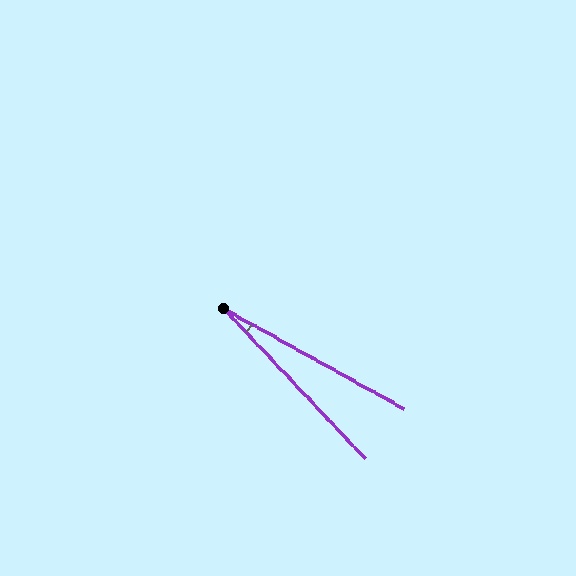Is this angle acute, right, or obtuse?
It is acute.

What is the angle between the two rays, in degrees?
Approximately 18 degrees.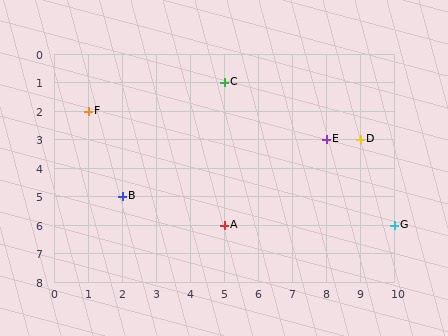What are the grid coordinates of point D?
Point D is at grid coordinates (9, 3).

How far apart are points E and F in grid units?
Points E and F are 7 columns and 1 row apart (about 7.1 grid units diagonally).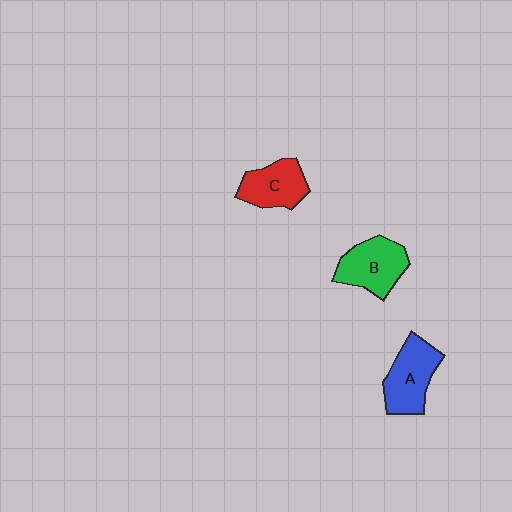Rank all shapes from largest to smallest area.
From largest to smallest: A (blue), B (green), C (red).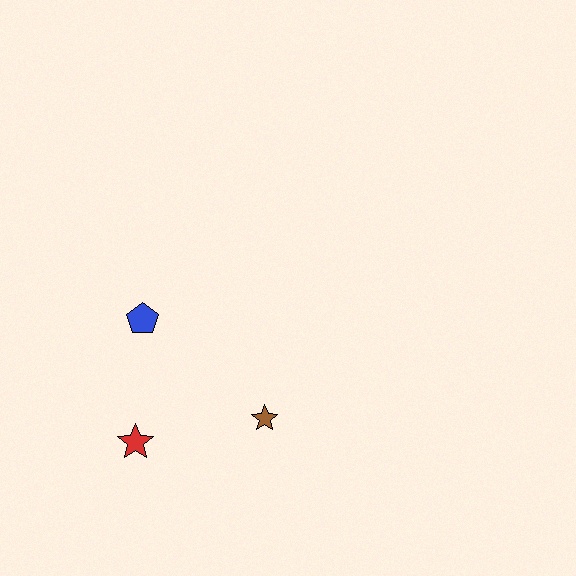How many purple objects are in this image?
There are no purple objects.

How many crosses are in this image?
There are no crosses.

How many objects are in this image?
There are 3 objects.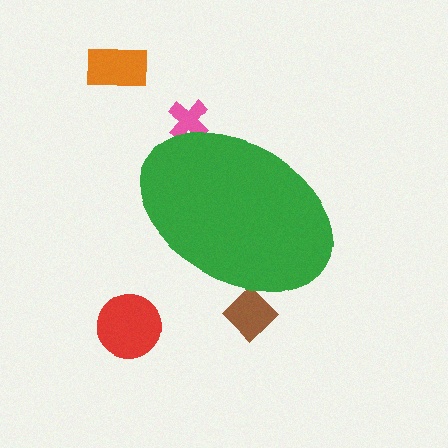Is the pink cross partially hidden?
Yes, the pink cross is partially hidden behind the green ellipse.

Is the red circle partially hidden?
No, the red circle is fully visible.